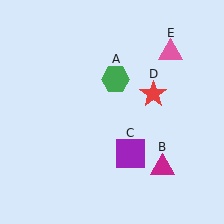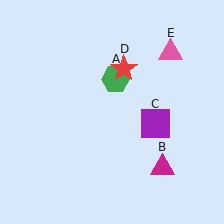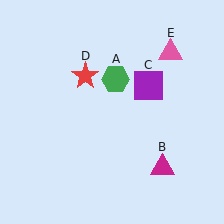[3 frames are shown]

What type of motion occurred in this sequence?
The purple square (object C), red star (object D) rotated counterclockwise around the center of the scene.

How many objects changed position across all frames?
2 objects changed position: purple square (object C), red star (object D).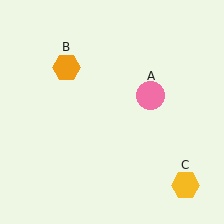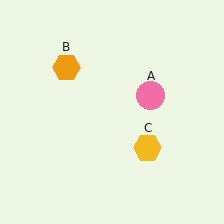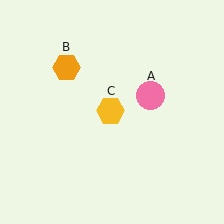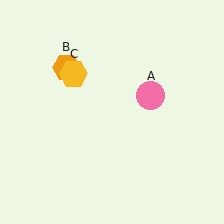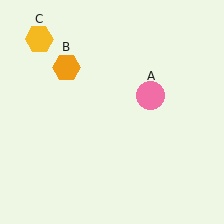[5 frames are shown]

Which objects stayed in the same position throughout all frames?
Pink circle (object A) and orange hexagon (object B) remained stationary.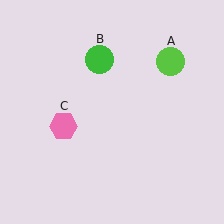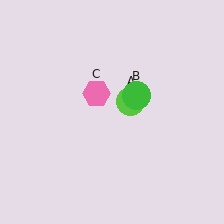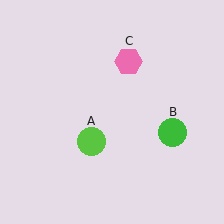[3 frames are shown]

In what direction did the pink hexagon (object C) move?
The pink hexagon (object C) moved up and to the right.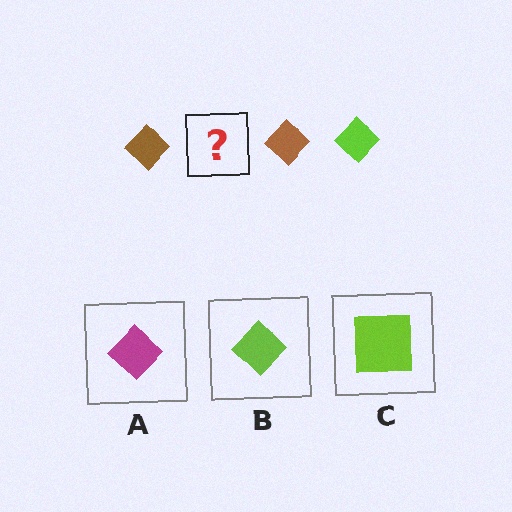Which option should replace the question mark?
Option B.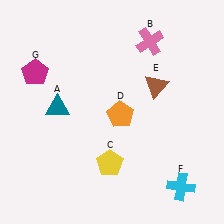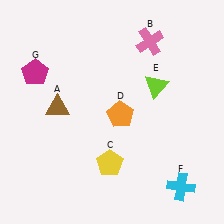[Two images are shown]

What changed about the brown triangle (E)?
In Image 1, E is brown. In Image 2, it changed to lime.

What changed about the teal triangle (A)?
In Image 1, A is teal. In Image 2, it changed to brown.